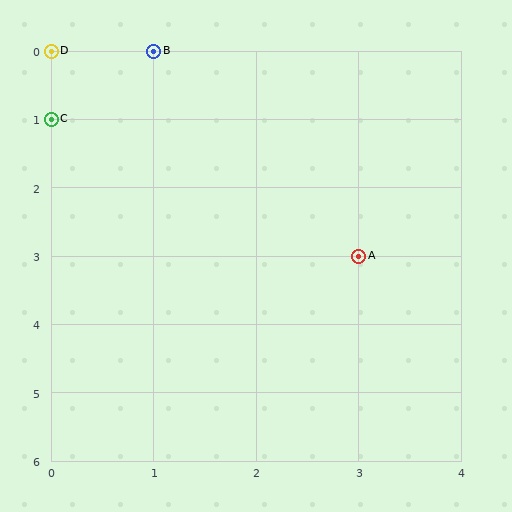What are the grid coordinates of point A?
Point A is at grid coordinates (3, 3).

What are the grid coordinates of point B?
Point B is at grid coordinates (1, 0).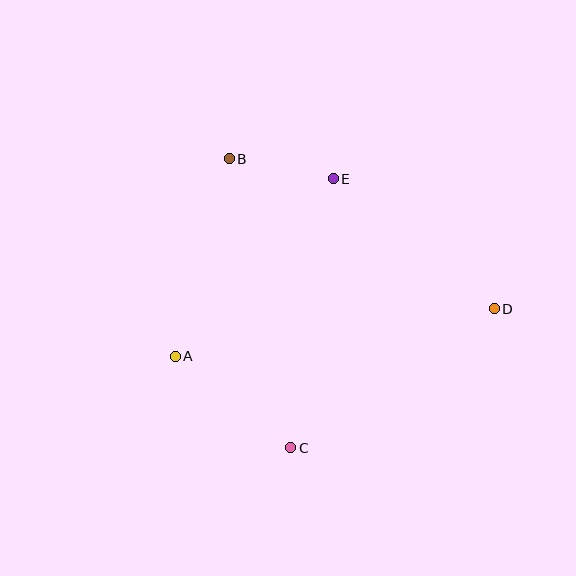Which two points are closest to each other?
Points B and E are closest to each other.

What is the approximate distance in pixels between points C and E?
The distance between C and E is approximately 272 pixels.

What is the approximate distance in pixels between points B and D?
The distance between B and D is approximately 305 pixels.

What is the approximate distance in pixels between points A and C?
The distance between A and C is approximately 148 pixels.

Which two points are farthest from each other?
Points A and D are farthest from each other.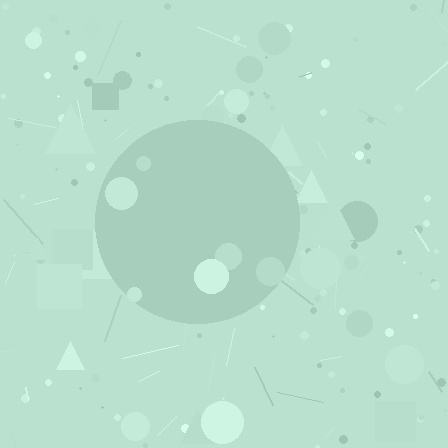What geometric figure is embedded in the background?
A circle is embedded in the background.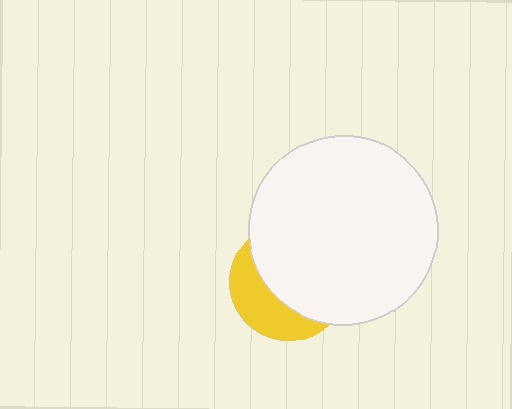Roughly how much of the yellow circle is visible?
A small part of it is visible (roughly 36%).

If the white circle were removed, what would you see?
You would see the complete yellow circle.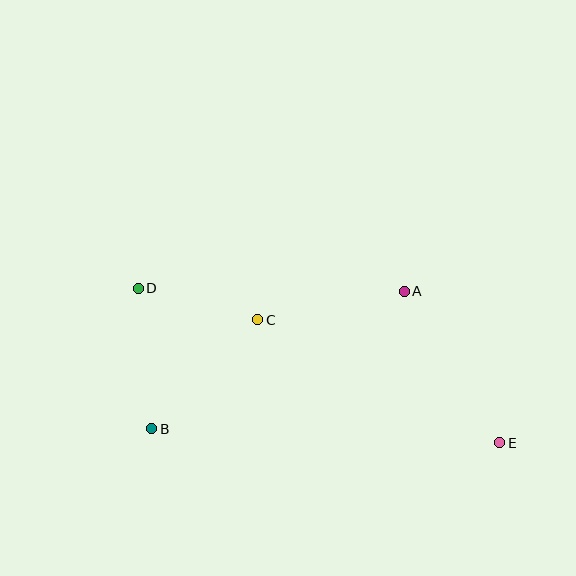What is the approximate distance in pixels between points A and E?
The distance between A and E is approximately 179 pixels.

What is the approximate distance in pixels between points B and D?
The distance between B and D is approximately 141 pixels.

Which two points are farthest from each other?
Points D and E are farthest from each other.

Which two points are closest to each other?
Points C and D are closest to each other.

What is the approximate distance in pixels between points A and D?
The distance between A and D is approximately 266 pixels.